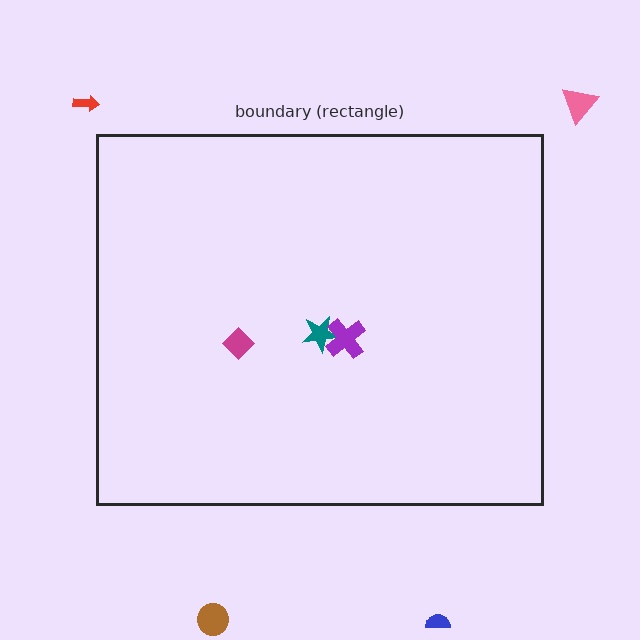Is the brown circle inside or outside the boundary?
Outside.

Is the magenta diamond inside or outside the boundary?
Inside.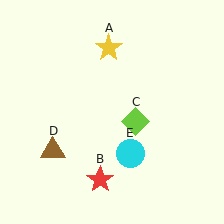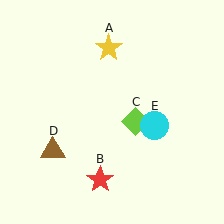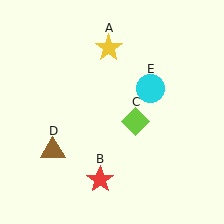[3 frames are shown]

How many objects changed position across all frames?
1 object changed position: cyan circle (object E).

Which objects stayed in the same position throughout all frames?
Yellow star (object A) and red star (object B) and lime diamond (object C) and brown triangle (object D) remained stationary.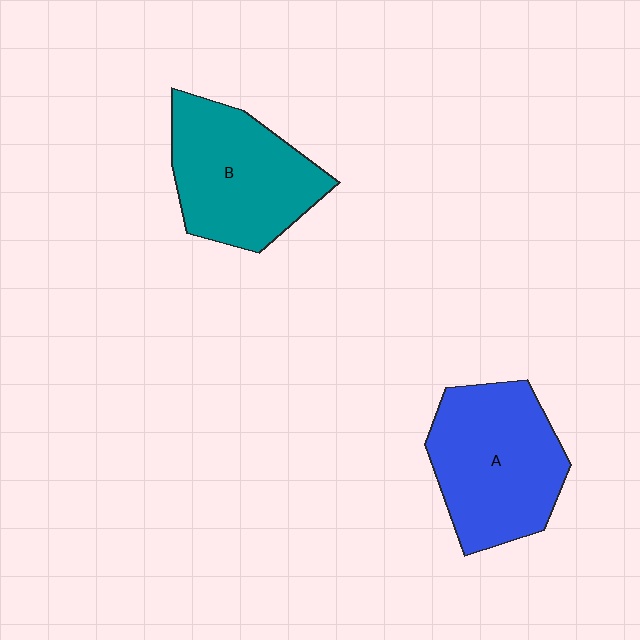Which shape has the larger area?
Shape A (blue).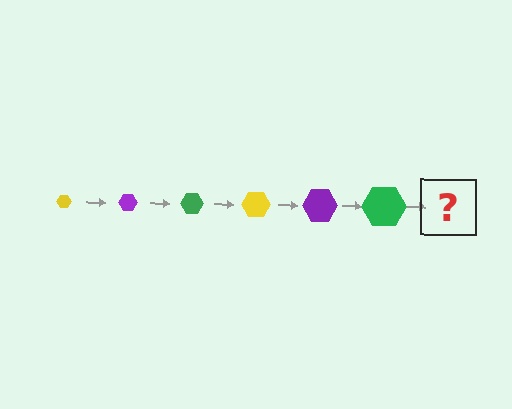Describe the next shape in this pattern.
It should be a yellow hexagon, larger than the previous one.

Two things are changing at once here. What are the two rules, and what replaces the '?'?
The two rules are that the hexagon grows larger each step and the color cycles through yellow, purple, and green. The '?' should be a yellow hexagon, larger than the previous one.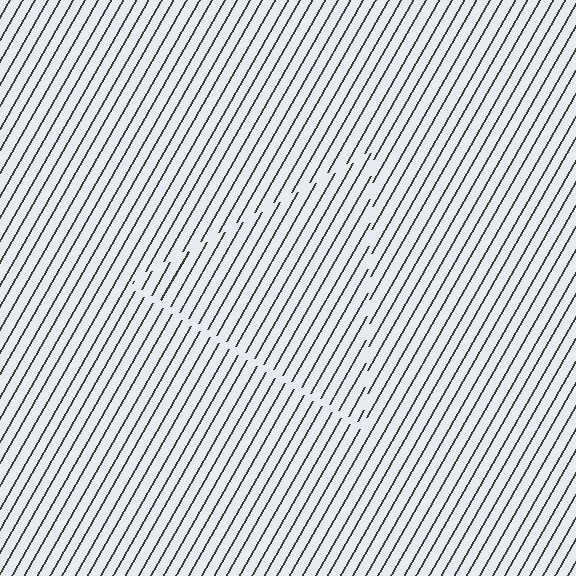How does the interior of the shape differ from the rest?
The interior of the shape contains the same grating, shifted by half a period — the contour is defined by the phase discontinuity where line-ends from the inner and outer gratings abut.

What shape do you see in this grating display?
An illusory triangle. The interior of the shape contains the same grating, shifted by half a period — the contour is defined by the phase discontinuity where line-ends from the inner and outer gratings abut.